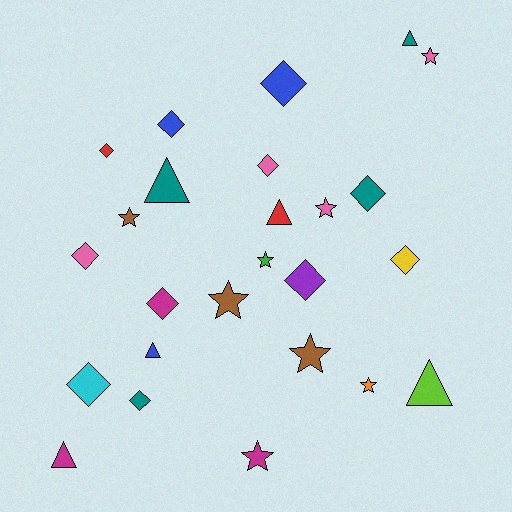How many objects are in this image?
There are 25 objects.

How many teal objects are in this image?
There are 4 teal objects.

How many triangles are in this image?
There are 6 triangles.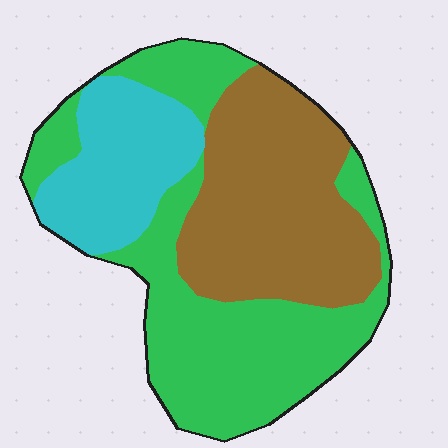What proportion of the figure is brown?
Brown covers about 35% of the figure.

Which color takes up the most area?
Green, at roughly 45%.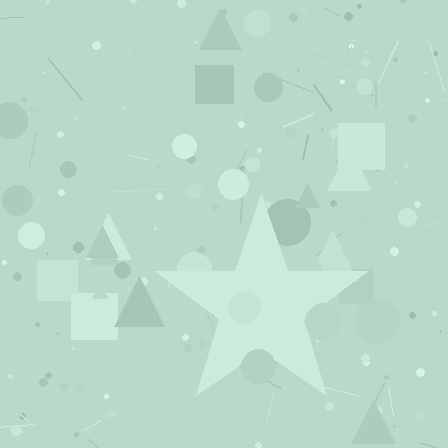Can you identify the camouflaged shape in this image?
The camouflaged shape is a star.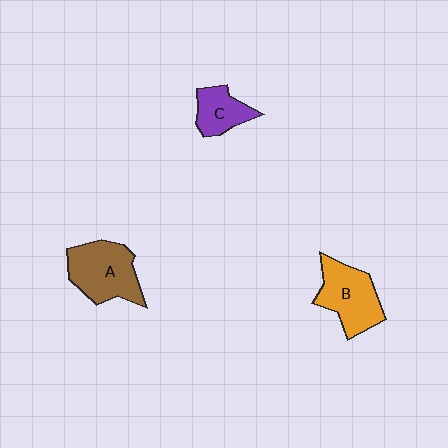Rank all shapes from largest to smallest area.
From largest to smallest: A (brown), B (orange), C (purple).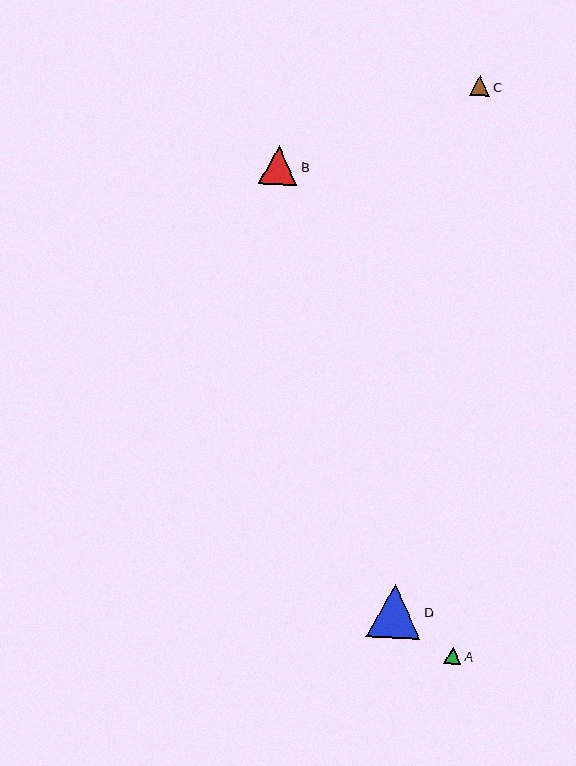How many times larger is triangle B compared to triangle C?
Triangle B is approximately 1.9 times the size of triangle C.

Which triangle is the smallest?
Triangle A is the smallest with a size of approximately 17 pixels.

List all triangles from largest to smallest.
From largest to smallest: D, B, C, A.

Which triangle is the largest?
Triangle D is the largest with a size of approximately 53 pixels.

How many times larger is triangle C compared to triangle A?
Triangle C is approximately 1.2 times the size of triangle A.